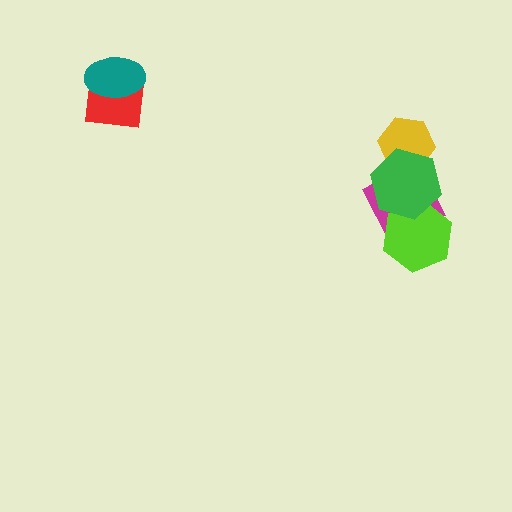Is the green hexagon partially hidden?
No, no other shape covers it.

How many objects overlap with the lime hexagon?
2 objects overlap with the lime hexagon.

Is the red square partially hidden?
Yes, it is partially covered by another shape.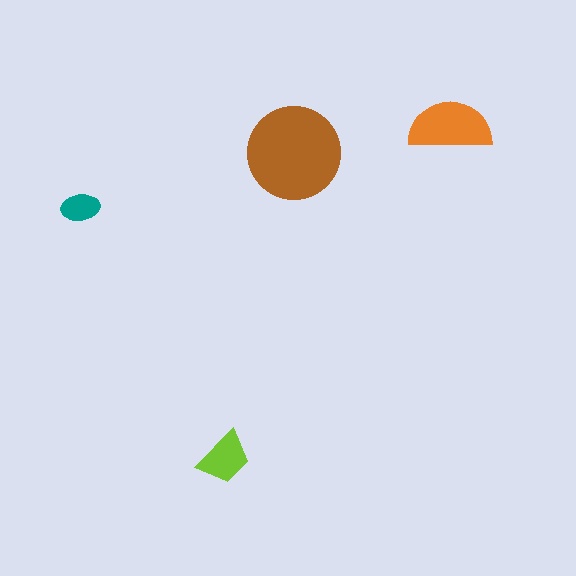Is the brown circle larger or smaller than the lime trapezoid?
Larger.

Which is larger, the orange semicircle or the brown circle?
The brown circle.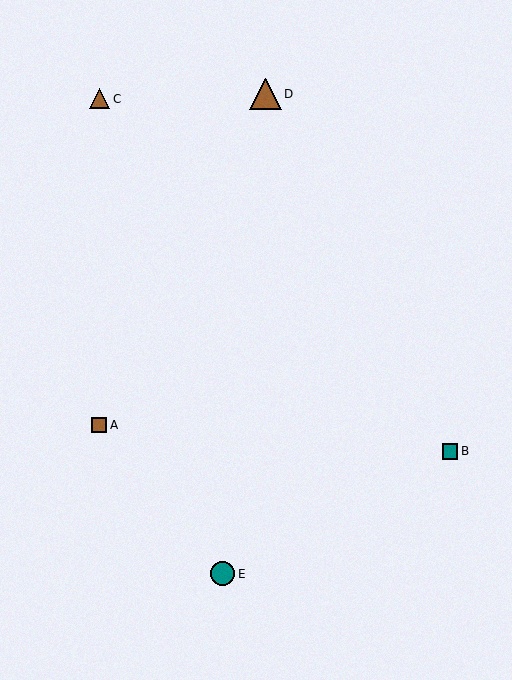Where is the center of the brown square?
The center of the brown square is at (99, 425).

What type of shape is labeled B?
Shape B is a teal square.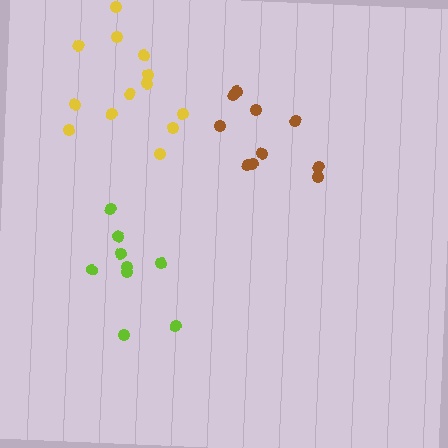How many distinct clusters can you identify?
There are 3 distinct clusters.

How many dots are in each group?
Group 1: 10 dots, Group 2: 9 dots, Group 3: 13 dots (32 total).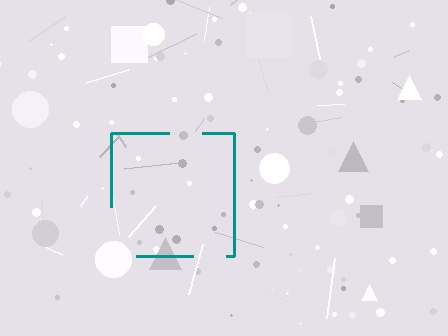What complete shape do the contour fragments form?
The contour fragments form a square.